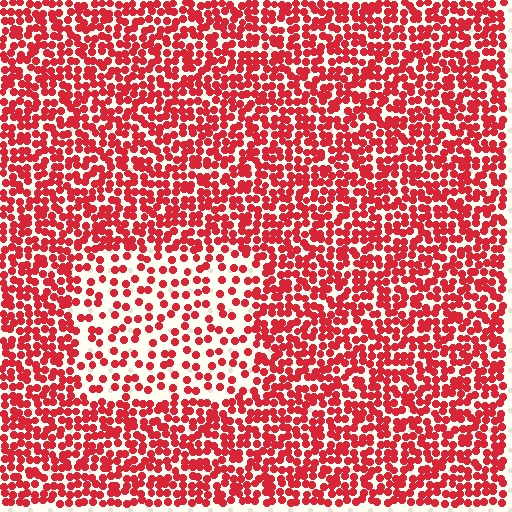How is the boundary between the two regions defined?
The boundary is defined by a change in element density (approximately 2.1x ratio). All elements are the same color, size, and shape.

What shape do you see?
I see a rectangle.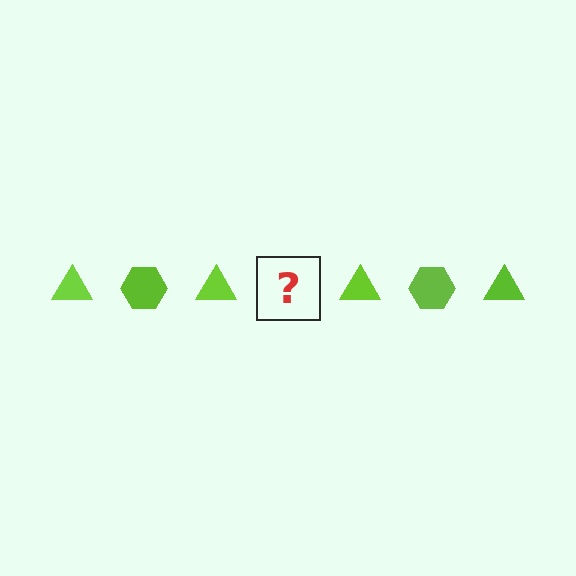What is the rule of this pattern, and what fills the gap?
The rule is that the pattern cycles through triangle, hexagon shapes in lime. The gap should be filled with a lime hexagon.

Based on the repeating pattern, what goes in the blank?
The blank should be a lime hexagon.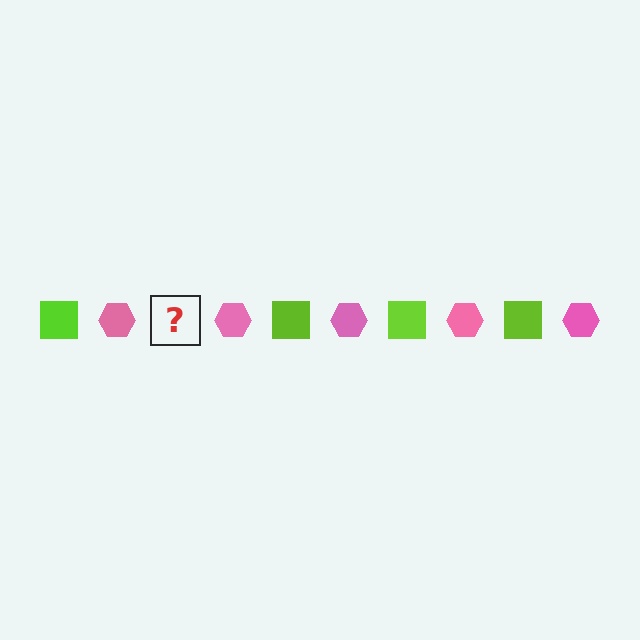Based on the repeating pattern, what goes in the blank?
The blank should be a lime square.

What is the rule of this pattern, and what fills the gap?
The rule is that the pattern alternates between lime square and pink hexagon. The gap should be filled with a lime square.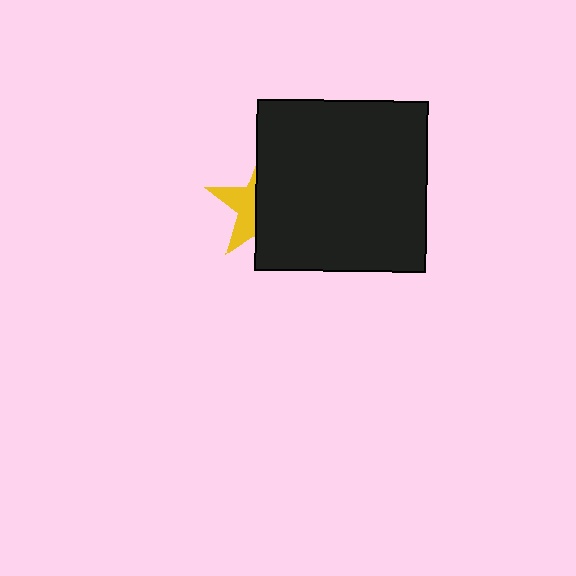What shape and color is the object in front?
The object in front is a black square.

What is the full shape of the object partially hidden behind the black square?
The partially hidden object is a yellow star.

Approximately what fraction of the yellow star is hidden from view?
Roughly 62% of the yellow star is hidden behind the black square.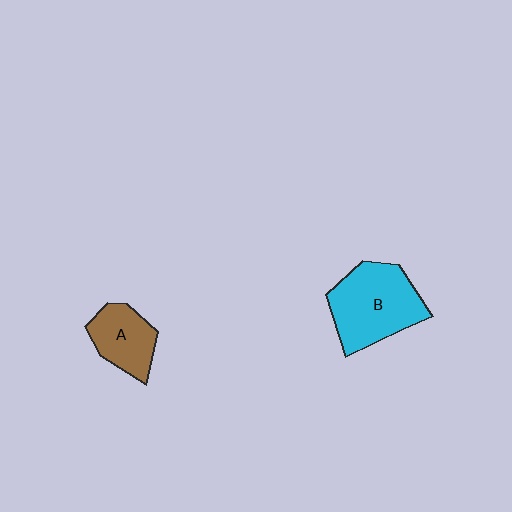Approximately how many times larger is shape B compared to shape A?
Approximately 1.7 times.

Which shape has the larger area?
Shape B (cyan).